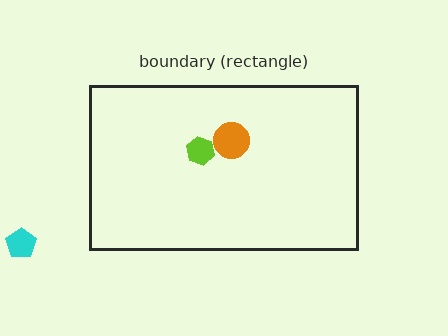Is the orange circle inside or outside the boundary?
Inside.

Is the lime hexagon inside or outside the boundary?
Inside.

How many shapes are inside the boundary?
2 inside, 1 outside.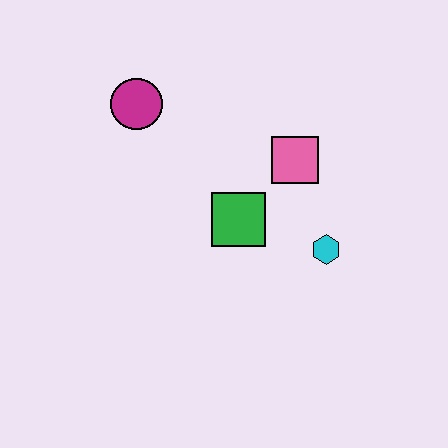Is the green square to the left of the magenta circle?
No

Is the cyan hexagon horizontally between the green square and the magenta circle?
No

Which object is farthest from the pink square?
The magenta circle is farthest from the pink square.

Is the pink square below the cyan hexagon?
No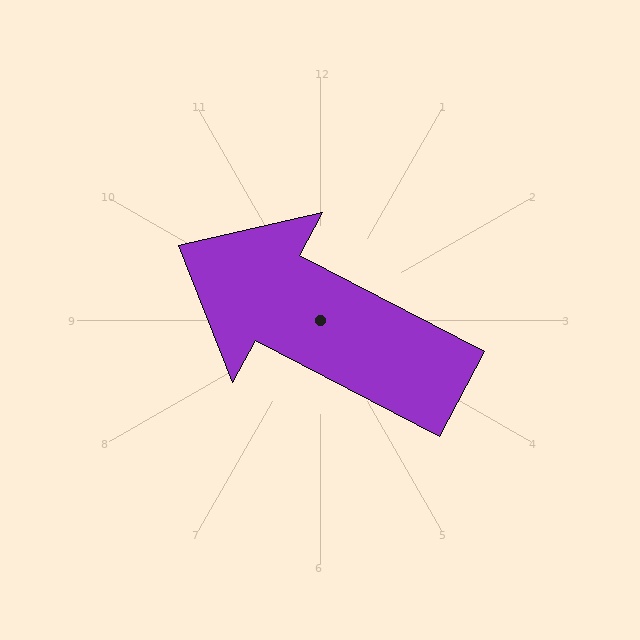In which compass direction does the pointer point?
Northwest.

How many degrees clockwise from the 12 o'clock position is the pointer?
Approximately 298 degrees.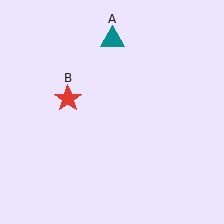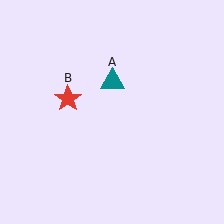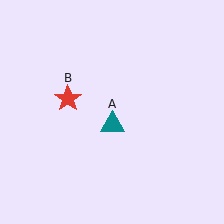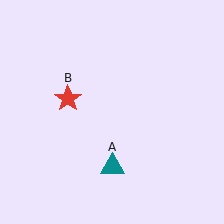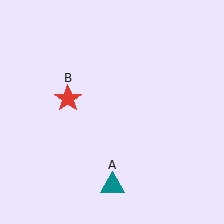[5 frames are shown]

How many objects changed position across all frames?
1 object changed position: teal triangle (object A).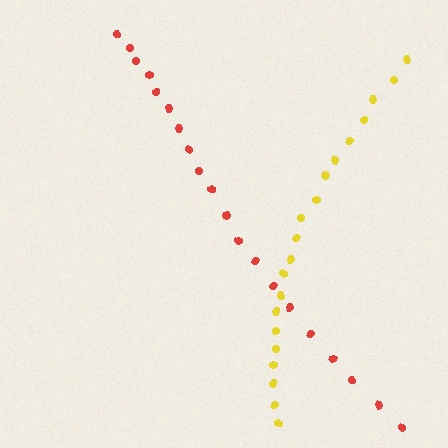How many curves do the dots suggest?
There are 2 distinct paths.